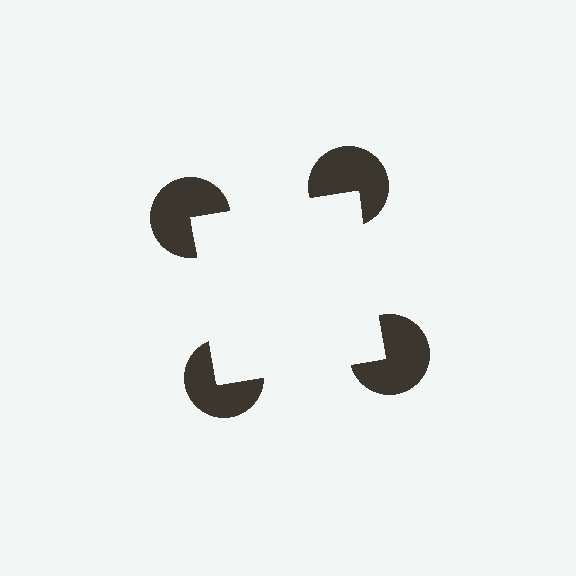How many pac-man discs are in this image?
There are 4 — one at each vertex of the illusory square.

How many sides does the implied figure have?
4 sides.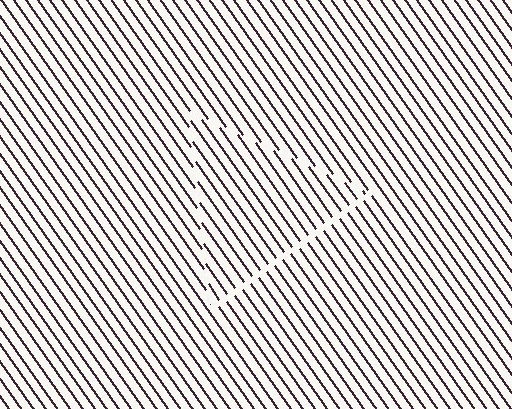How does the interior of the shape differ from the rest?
The interior of the shape contains the same grating, shifted by half a period — the contour is defined by the phase discontinuity where line-ends from the inner and outer gratings abut.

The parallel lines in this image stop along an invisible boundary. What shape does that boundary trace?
An illusory triangle. The interior of the shape contains the same grating, shifted by half a period — the contour is defined by the phase discontinuity where line-ends from the inner and outer gratings abut.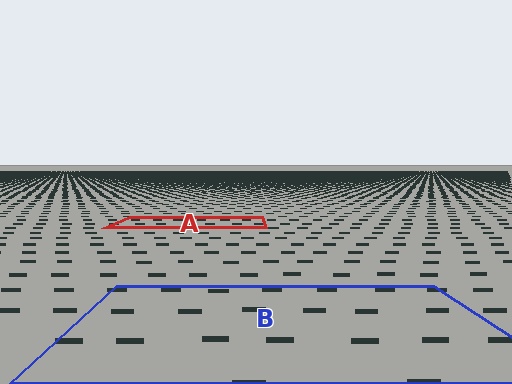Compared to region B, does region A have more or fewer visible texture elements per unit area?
Region A has more texture elements per unit area — they are packed more densely because it is farther away.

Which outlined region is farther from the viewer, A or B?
Region A is farther from the viewer — the texture elements inside it appear smaller and more densely packed.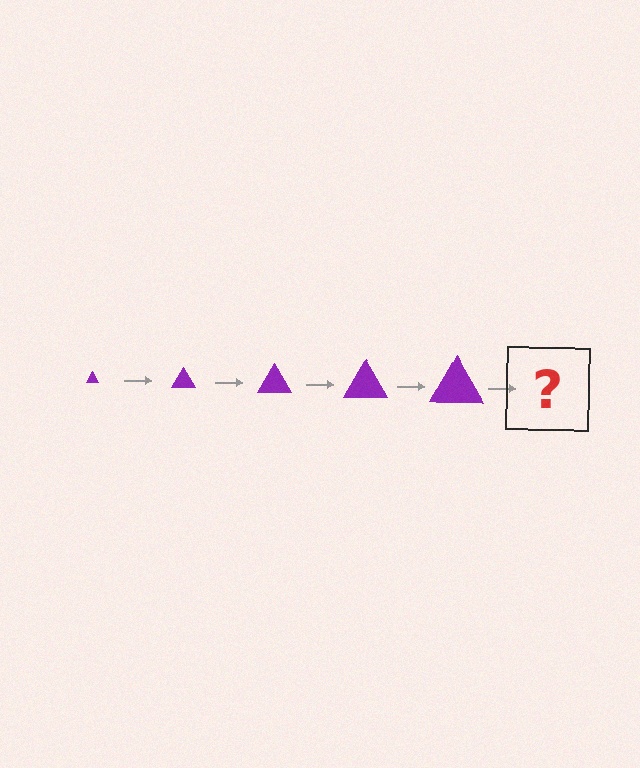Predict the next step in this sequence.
The next step is a purple triangle, larger than the previous one.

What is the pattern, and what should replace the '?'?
The pattern is that the triangle gets progressively larger each step. The '?' should be a purple triangle, larger than the previous one.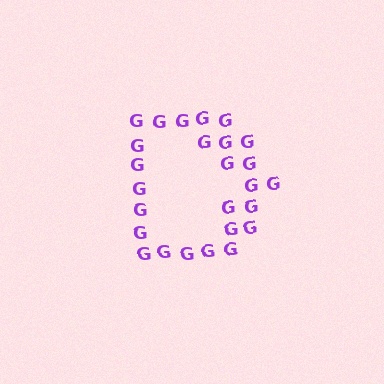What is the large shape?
The large shape is the letter D.